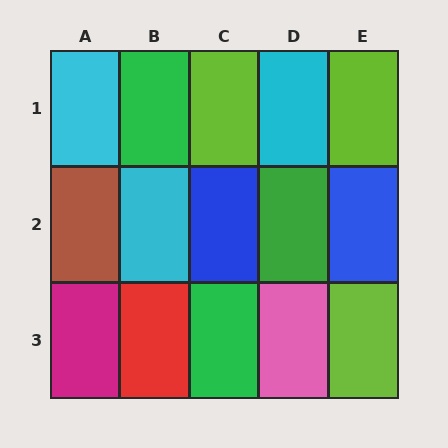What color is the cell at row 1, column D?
Cyan.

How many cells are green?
3 cells are green.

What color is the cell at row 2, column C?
Blue.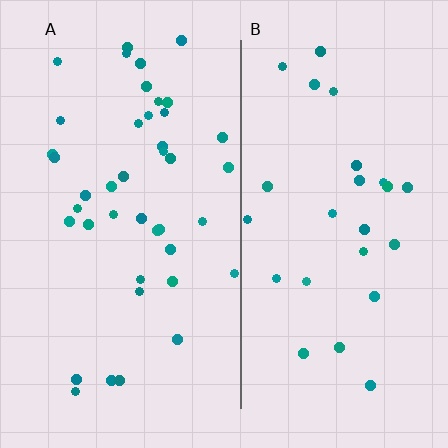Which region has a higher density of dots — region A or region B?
A (the left).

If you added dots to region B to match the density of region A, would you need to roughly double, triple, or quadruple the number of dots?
Approximately double.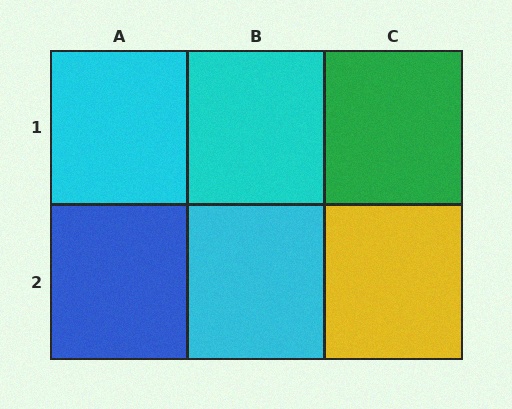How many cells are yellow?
1 cell is yellow.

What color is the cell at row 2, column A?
Blue.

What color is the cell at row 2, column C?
Yellow.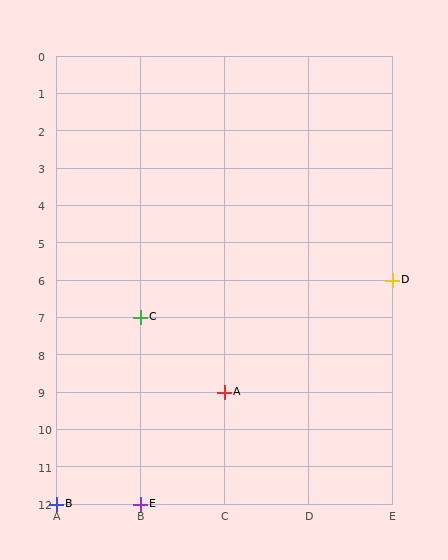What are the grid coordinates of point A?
Point A is at grid coordinates (C, 9).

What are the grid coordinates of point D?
Point D is at grid coordinates (E, 6).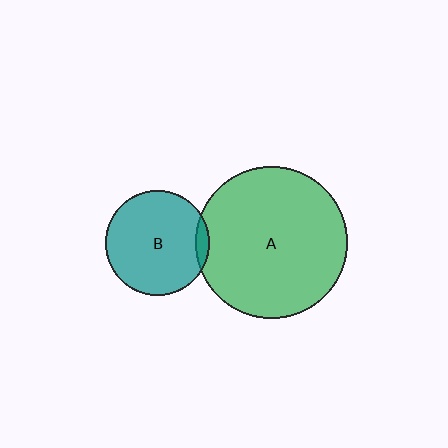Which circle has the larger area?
Circle A (green).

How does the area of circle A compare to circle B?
Approximately 2.1 times.